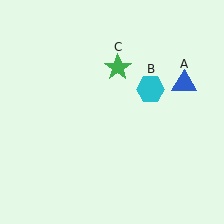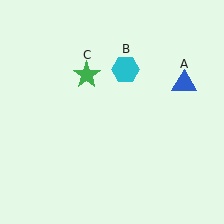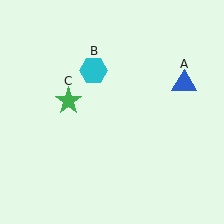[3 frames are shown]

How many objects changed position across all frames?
2 objects changed position: cyan hexagon (object B), green star (object C).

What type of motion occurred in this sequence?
The cyan hexagon (object B), green star (object C) rotated counterclockwise around the center of the scene.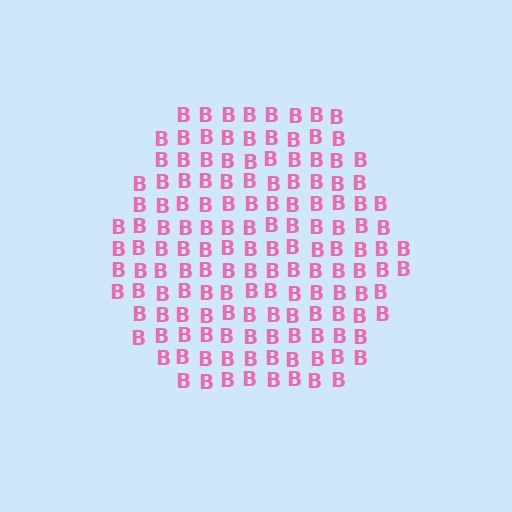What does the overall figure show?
The overall figure shows a hexagon.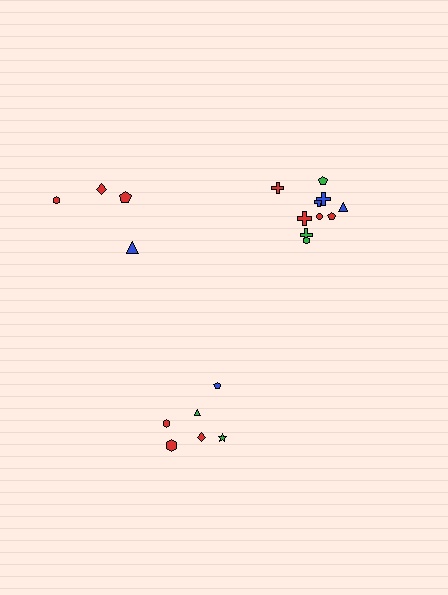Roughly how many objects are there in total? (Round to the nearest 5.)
Roughly 20 objects in total.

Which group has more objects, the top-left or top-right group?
The top-right group.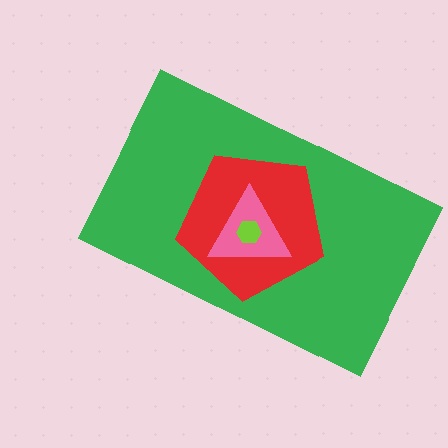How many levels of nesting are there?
4.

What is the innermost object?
The lime hexagon.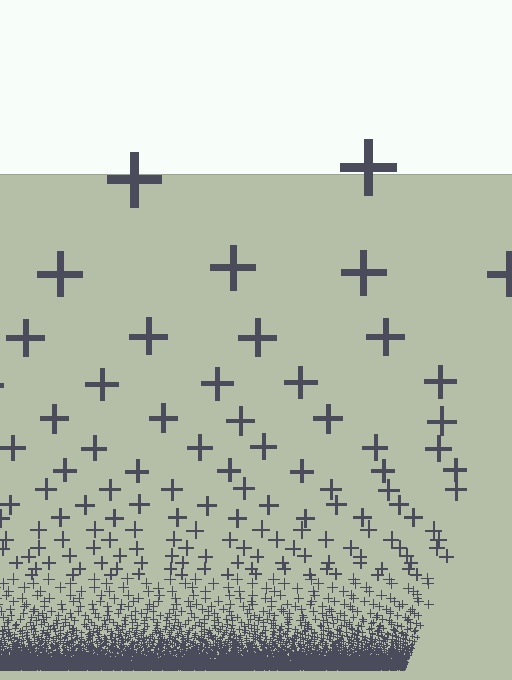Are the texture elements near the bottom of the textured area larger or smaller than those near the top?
Smaller. The gradient is inverted — elements near the bottom are smaller and denser.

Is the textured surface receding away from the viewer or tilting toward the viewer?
The surface appears to tilt toward the viewer. Texture elements get larger and sparser toward the top.